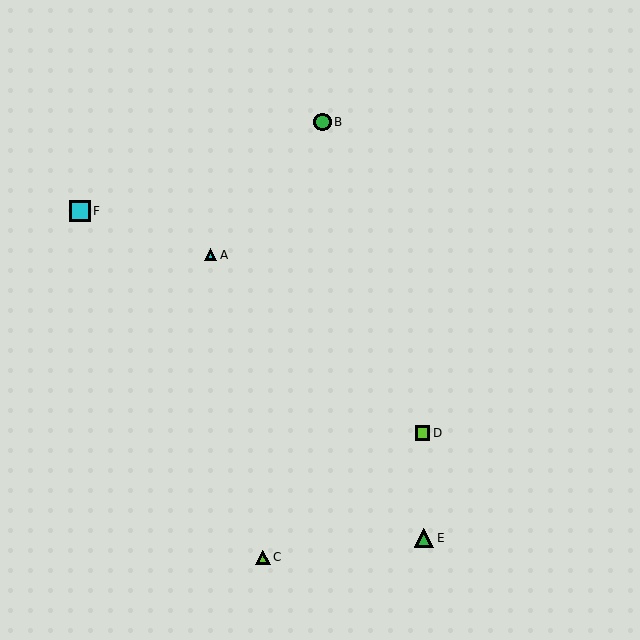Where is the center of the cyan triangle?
The center of the cyan triangle is at (211, 255).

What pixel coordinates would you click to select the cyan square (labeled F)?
Click at (80, 211) to select the cyan square F.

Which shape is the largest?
The cyan square (labeled F) is the largest.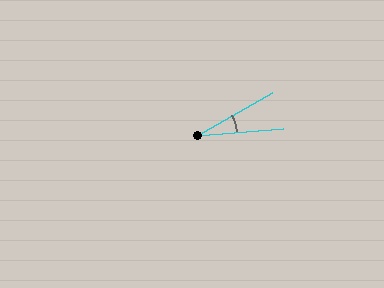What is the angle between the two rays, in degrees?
Approximately 25 degrees.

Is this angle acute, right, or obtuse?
It is acute.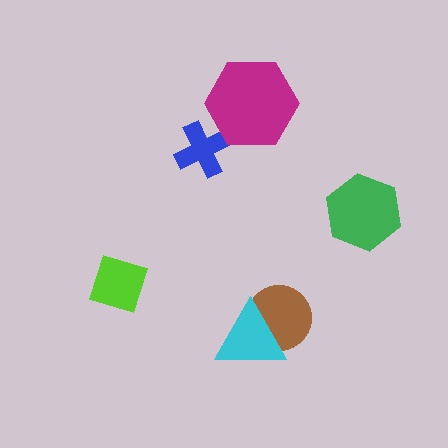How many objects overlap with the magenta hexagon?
1 object overlaps with the magenta hexagon.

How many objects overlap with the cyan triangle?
1 object overlaps with the cyan triangle.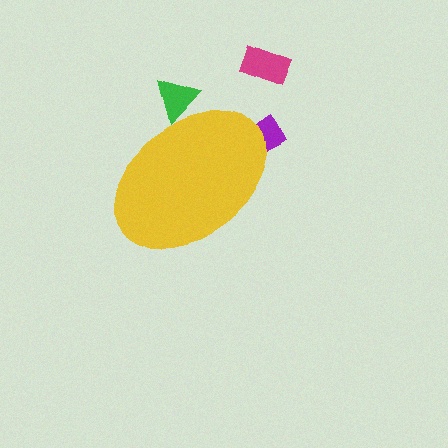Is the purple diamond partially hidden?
Yes, the purple diamond is partially hidden behind the yellow ellipse.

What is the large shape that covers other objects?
A yellow ellipse.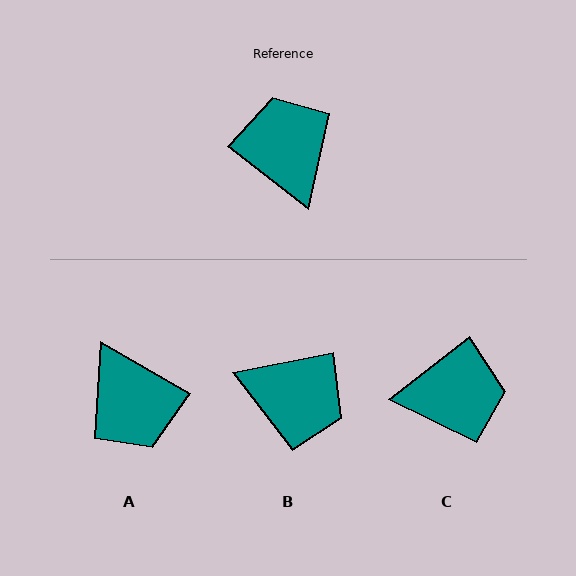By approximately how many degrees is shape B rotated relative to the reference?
Approximately 131 degrees clockwise.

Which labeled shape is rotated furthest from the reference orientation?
A, about 172 degrees away.